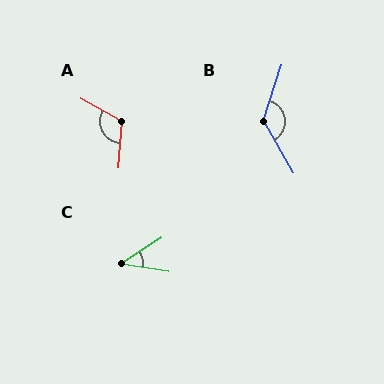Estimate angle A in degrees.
Approximately 115 degrees.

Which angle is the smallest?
C, at approximately 42 degrees.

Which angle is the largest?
B, at approximately 131 degrees.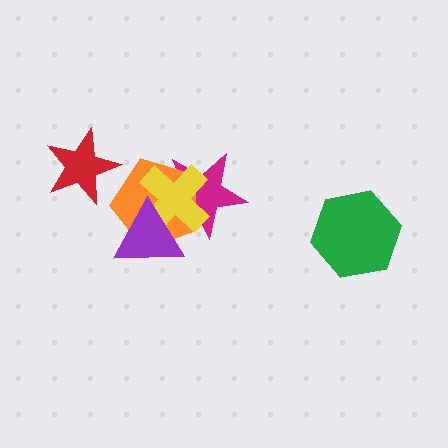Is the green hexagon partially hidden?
No, no other shape covers it.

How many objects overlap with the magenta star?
3 objects overlap with the magenta star.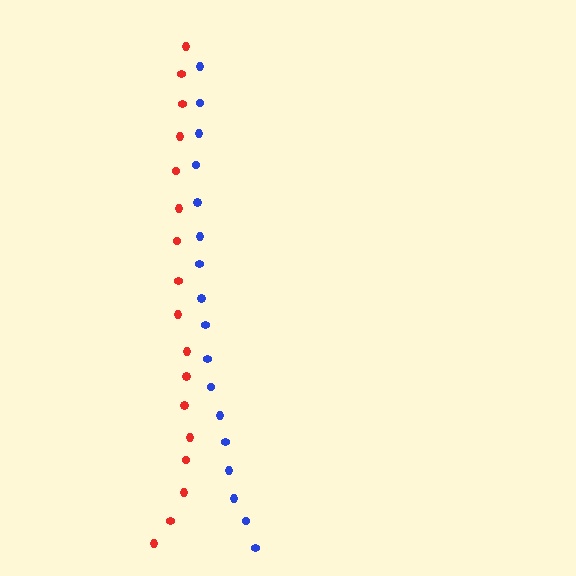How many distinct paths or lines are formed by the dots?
There are 2 distinct paths.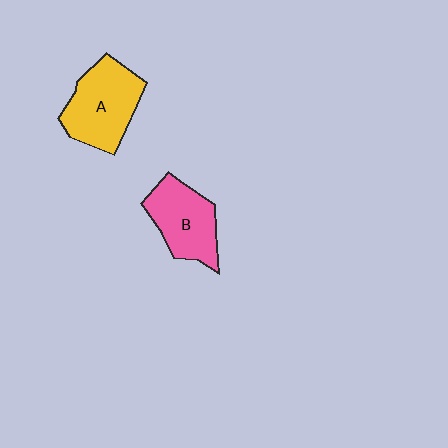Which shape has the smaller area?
Shape B (pink).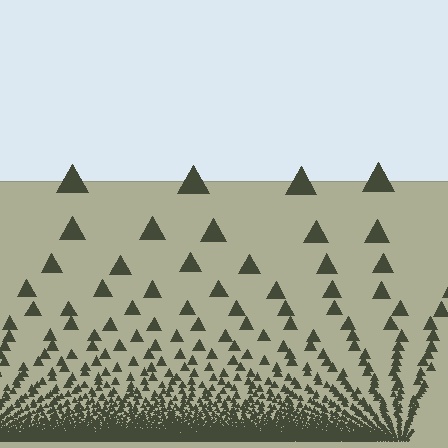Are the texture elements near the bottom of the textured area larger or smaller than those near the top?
Smaller. The gradient is inverted — elements near the bottom are smaller and denser.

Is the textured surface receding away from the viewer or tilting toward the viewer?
The surface appears to tilt toward the viewer. Texture elements get larger and sparser toward the top.